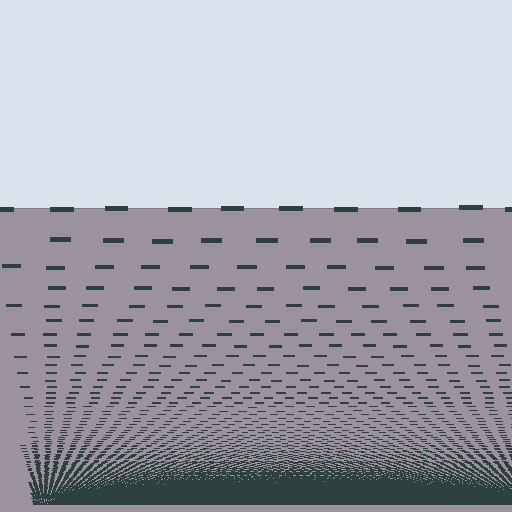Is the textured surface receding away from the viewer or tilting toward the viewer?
The surface appears to tilt toward the viewer. Texture elements get larger and sparser toward the top.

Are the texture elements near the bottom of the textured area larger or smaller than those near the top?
Smaller. The gradient is inverted — elements near the bottom are smaller and denser.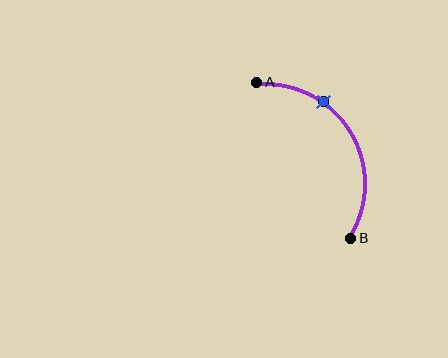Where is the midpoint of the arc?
The arc midpoint is the point on the curve farthest from the straight line joining A and B. It sits to the right of that line.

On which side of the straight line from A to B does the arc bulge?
The arc bulges to the right of the straight line connecting A and B.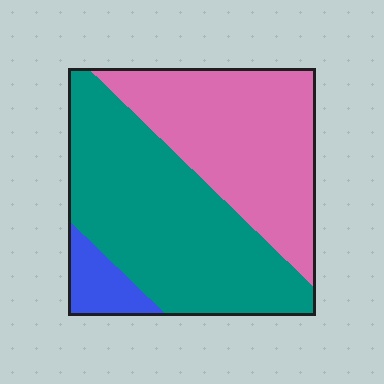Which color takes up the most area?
Teal, at roughly 50%.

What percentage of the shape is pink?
Pink takes up between a quarter and a half of the shape.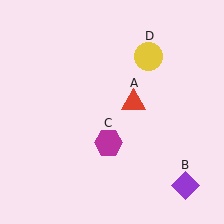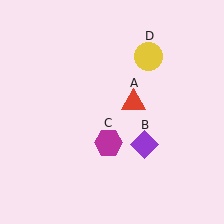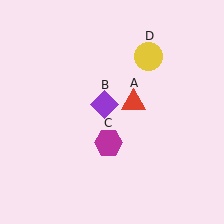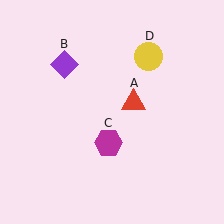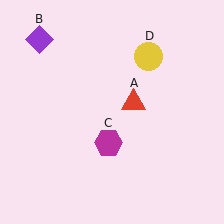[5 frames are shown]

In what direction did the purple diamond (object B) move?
The purple diamond (object B) moved up and to the left.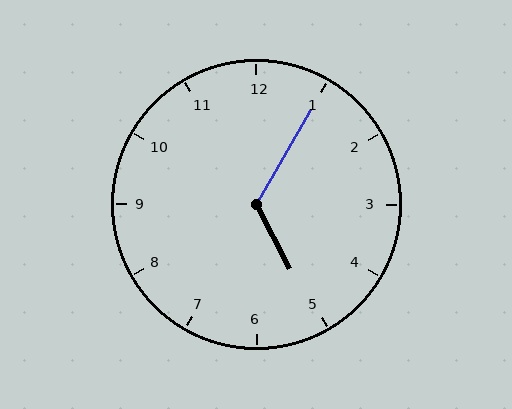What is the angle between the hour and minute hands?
Approximately 122 degrees.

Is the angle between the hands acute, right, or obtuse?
It is obtuse.